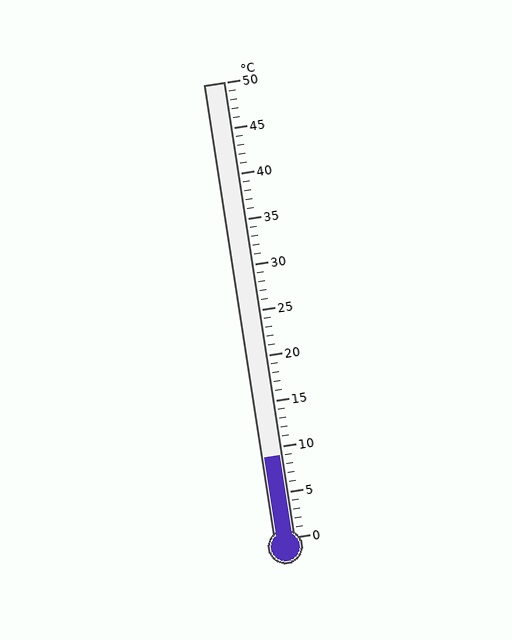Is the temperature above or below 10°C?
The temperature is below 10°C.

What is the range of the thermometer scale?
The thermometer scale ranges from 0°C to 50°C.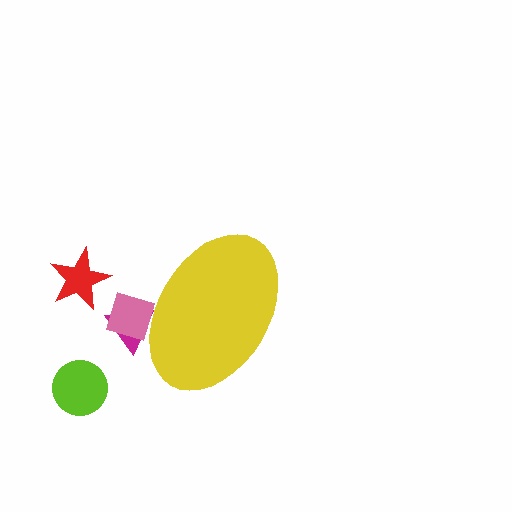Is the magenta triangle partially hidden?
Yes, the magenta triangle is partially hidden behind the yellow ellipse.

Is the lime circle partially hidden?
No, the lime circle is fully visible.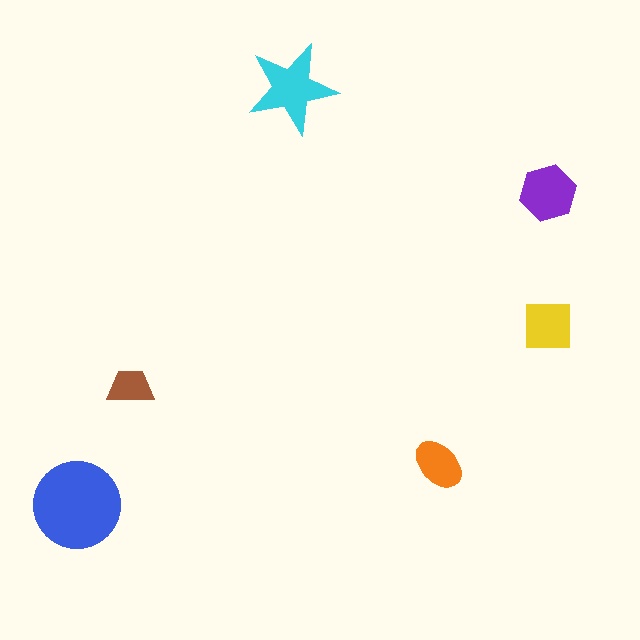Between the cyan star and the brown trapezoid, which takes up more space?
The cyan star.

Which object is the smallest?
The brown trapezoid.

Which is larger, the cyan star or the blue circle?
The blue circle.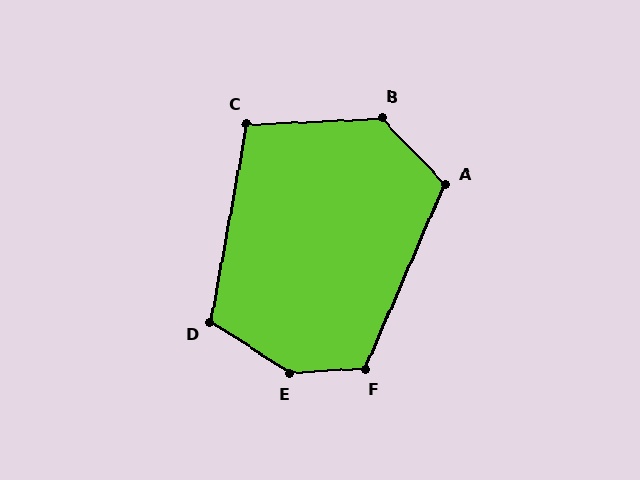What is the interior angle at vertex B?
Approximately 131 degrees (obtuse).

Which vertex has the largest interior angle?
E, at approximately 143 degrees.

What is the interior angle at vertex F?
Approximately 117 degrees (obtuse).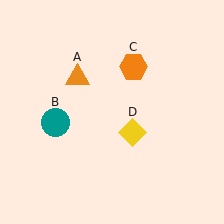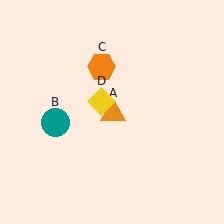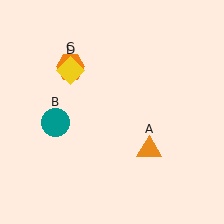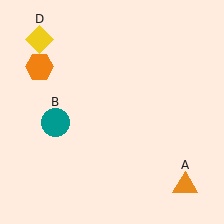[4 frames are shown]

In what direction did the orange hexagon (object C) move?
The orange hexagon (object C) moved left.